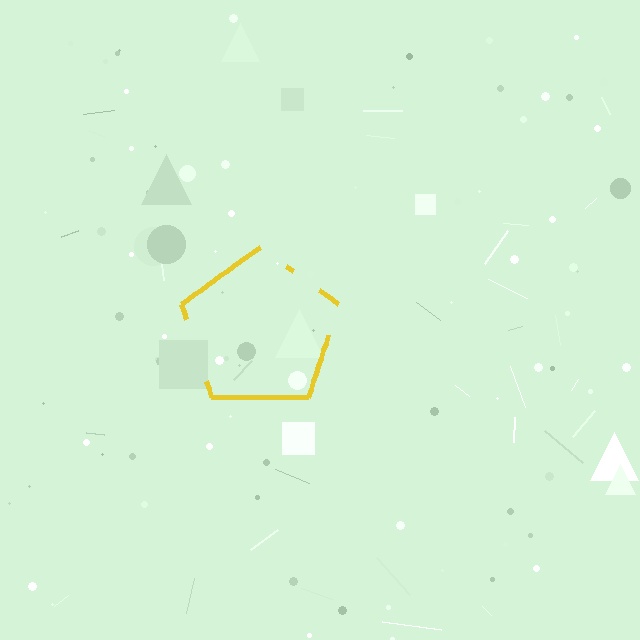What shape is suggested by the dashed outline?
The dashed outline suggests a pentagon.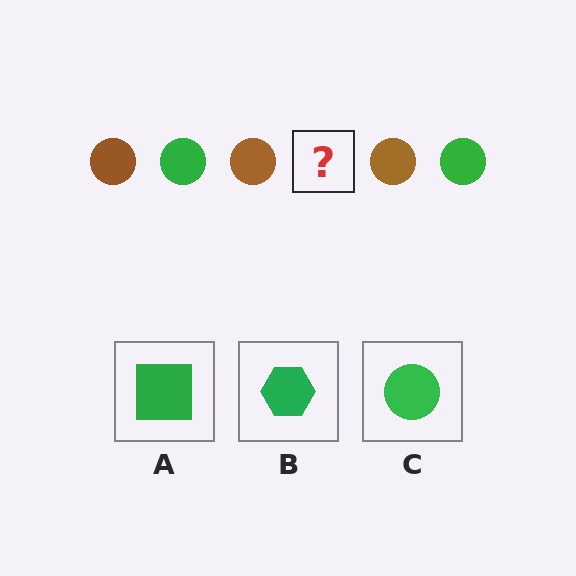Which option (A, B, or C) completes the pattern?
C.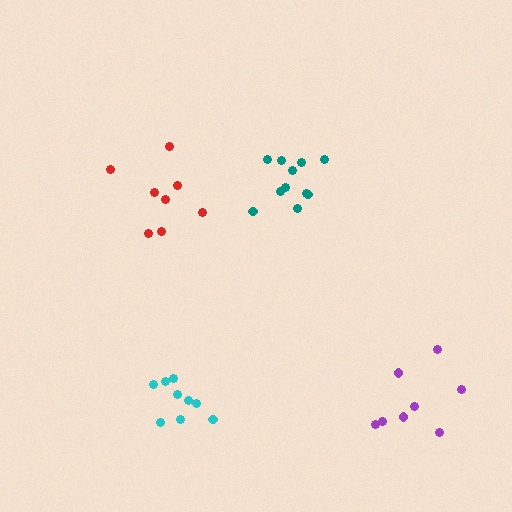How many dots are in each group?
Group 1: 8 dots, Group 2: 11 dots, Group 3: 9 dots, Group 4: 8 dots (36 total).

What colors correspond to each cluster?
The clusters are colored: red, teal, cyan, purple.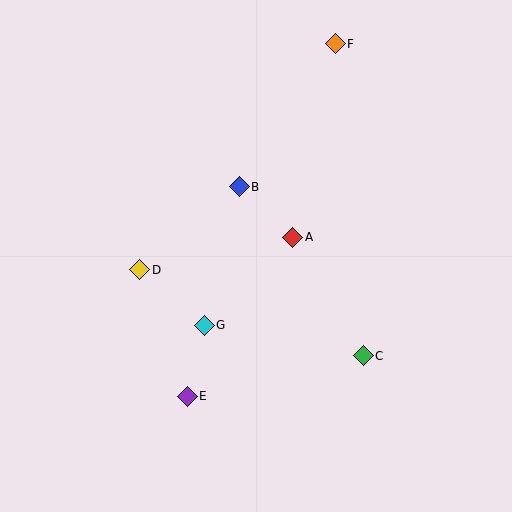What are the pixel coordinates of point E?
Point E is at (187, 396).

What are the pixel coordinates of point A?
Point A is at (293, 237).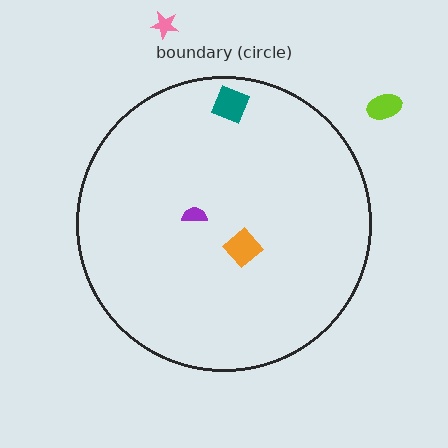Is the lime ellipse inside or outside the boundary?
Outside.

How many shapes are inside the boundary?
3 inside, 2 outside.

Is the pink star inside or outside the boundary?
Outside.